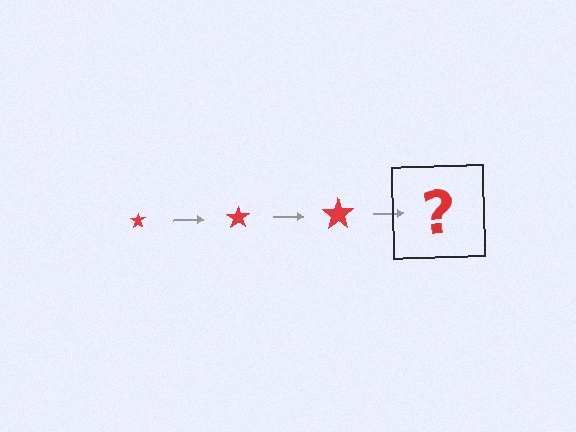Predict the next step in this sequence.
The next step is a red star, larger than the previous one.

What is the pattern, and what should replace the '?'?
The pattern is that the star gets progressively larger each step. The '?' should be a red star, larger than the previous one.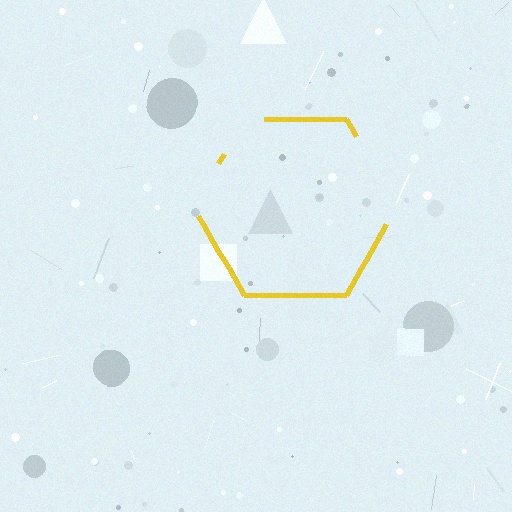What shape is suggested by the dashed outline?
The dashed outline suggests a hexagon.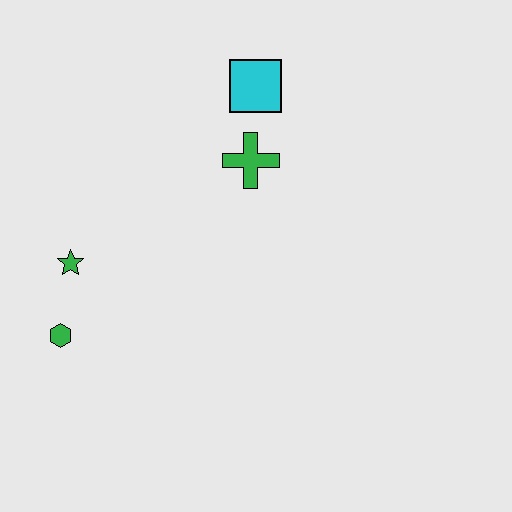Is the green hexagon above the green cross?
No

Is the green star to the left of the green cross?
Yes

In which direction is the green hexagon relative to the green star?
The green hexagon is below the green star.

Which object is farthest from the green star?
The cyan square is farthest from the green star.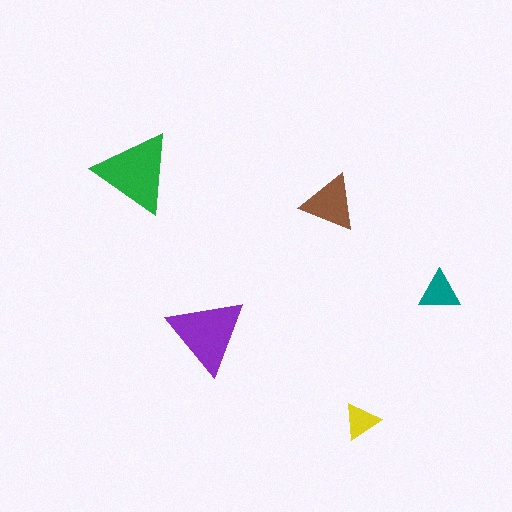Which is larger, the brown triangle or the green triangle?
The green one.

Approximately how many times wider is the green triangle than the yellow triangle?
About 2 times wider.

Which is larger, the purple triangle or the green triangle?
The green one.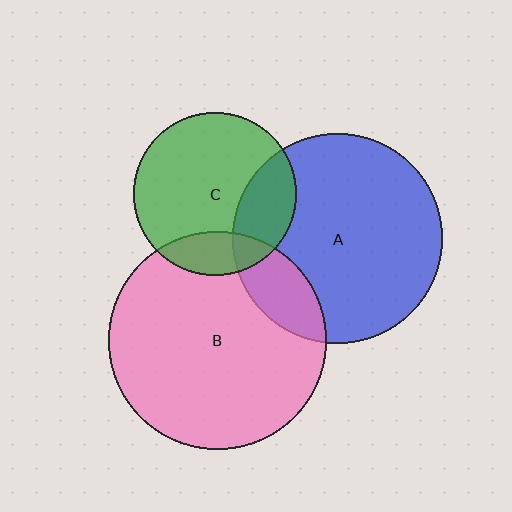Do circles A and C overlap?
Yes.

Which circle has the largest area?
Circle B (pink).